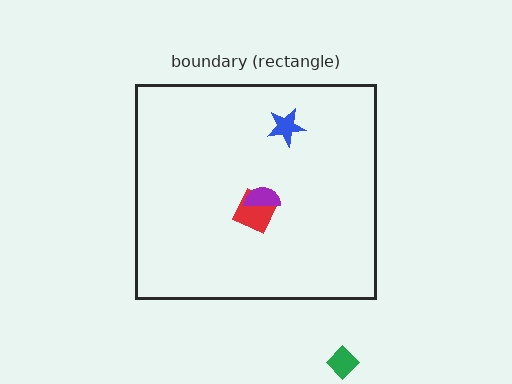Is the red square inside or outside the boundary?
Inside.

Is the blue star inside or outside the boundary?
Inside.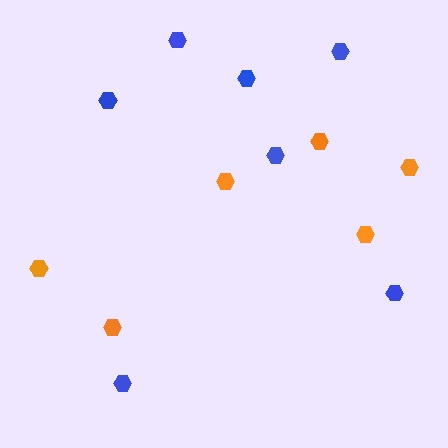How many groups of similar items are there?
There are 2 groups: one group of blue hexagons (7) and one group of orange hexagons (6).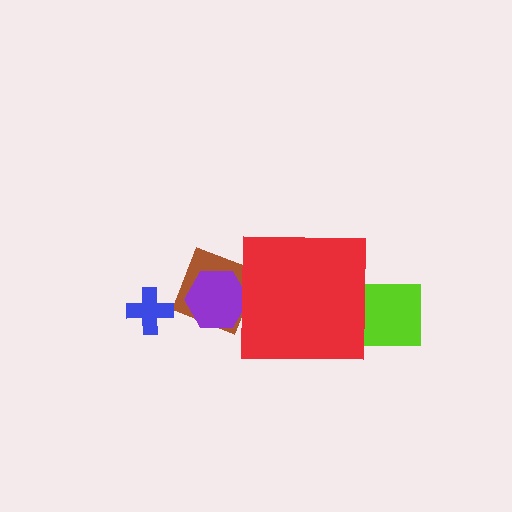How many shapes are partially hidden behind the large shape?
3 shapes are partially hidden.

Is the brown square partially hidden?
Yes, the brown square is partially hidden behind the red square.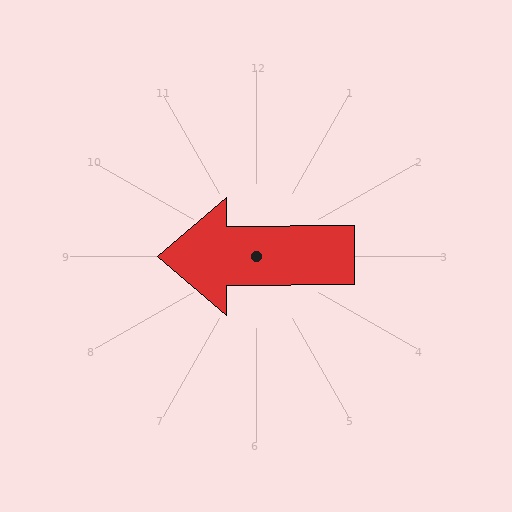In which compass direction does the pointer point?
West.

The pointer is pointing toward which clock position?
Roughly 9 o'clock.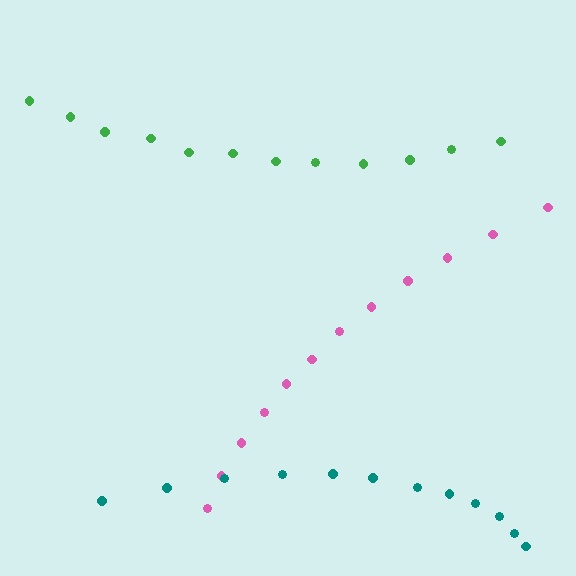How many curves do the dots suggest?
There are 3 distinct paths.